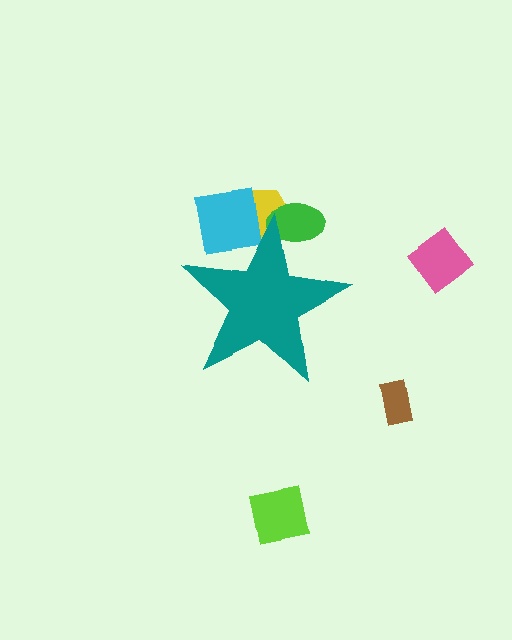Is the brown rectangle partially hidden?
No, the brown rectangle is fully visible.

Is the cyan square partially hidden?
Yes, the cyan square is partially hidden behind the teal star.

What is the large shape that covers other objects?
A teal star.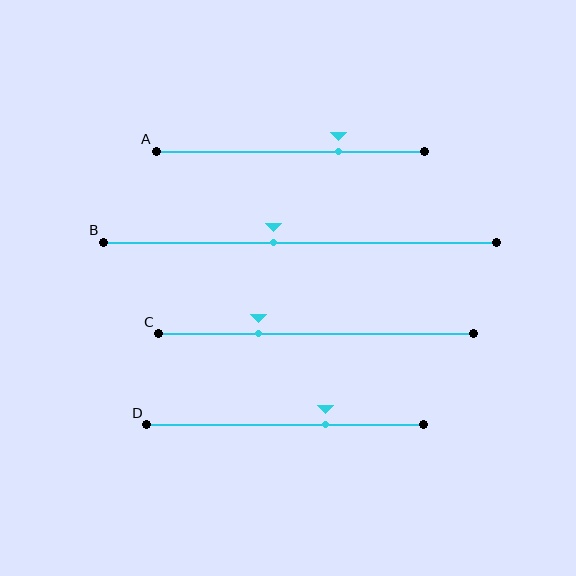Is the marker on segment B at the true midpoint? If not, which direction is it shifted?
No, the marker on segment B is shifted to the left by about 7% of the segment length.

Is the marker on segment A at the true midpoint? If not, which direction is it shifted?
No, the marker on segment A is shifted to the right by about 18% of the segment length.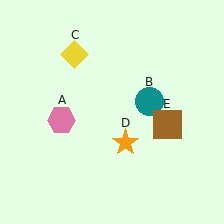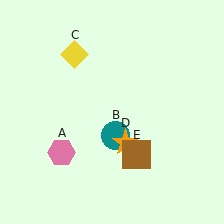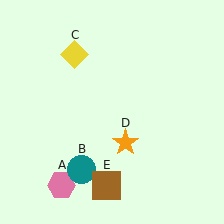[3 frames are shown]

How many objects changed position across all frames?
3 objects changed position: pink hexagon (object A), teal circle (object B), brown square (object E).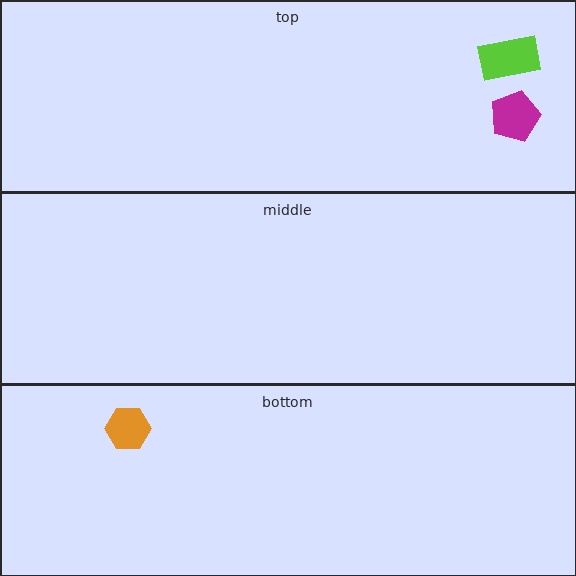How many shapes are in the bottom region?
1.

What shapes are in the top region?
The lime rectangle, the magenta pentagon.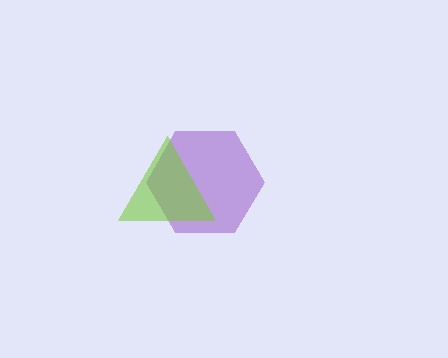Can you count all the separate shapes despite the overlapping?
Yes, there are 2 separate shapes.